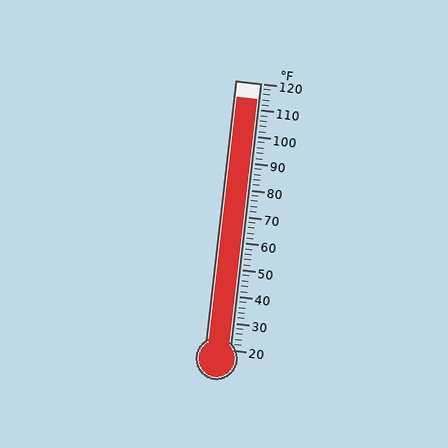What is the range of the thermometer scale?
The thermometer scale ranges from 20°F to 120°F.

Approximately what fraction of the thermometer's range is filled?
The thermometer is filled to approximately 95% of its range.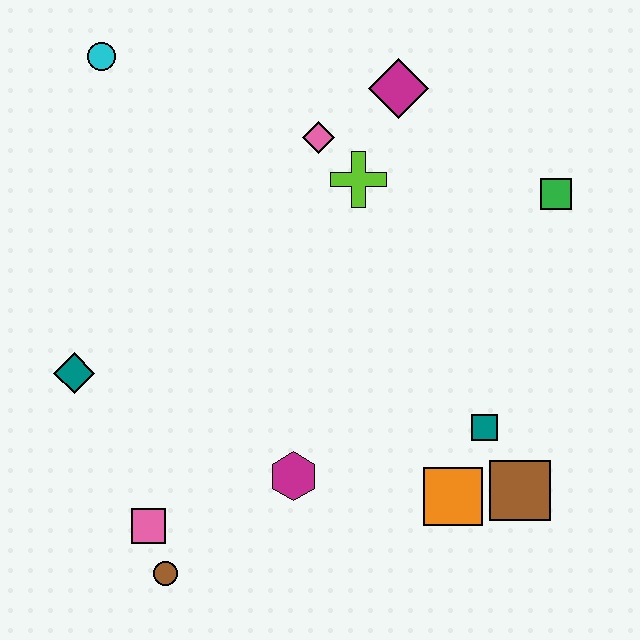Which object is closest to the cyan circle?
The pink diamond is closest to the cyan circle.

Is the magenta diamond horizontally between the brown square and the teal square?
No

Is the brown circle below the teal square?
Yes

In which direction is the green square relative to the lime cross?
The green square is to the right of the lime cross.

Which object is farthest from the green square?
The brown circle is farthest from the green square.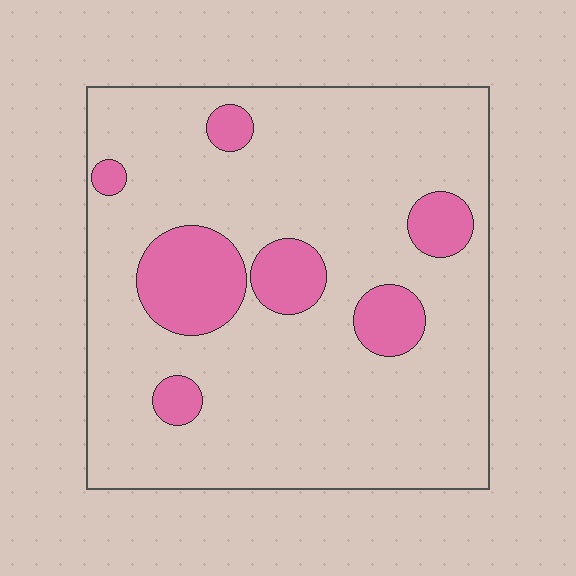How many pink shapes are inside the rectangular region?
7.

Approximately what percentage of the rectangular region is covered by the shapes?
Approximately 15%.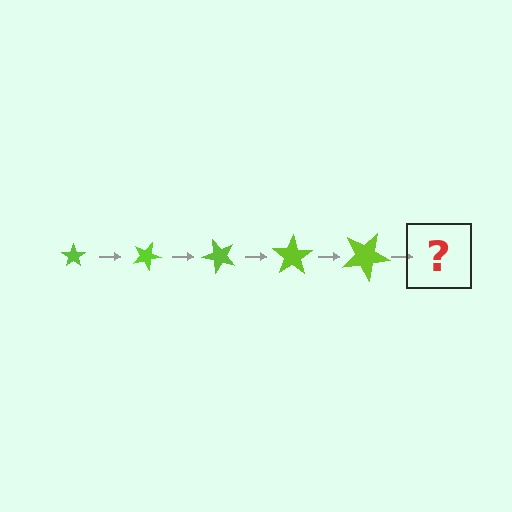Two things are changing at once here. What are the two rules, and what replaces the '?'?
The two rules are that the star grows larger each step and it rotates 25 degrees each step. The '?' should be a star, larger than the previous one and rotated 125 degrees from the start.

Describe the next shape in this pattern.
It should be a star, larger than the previous one and rotated 125 degrees from the start.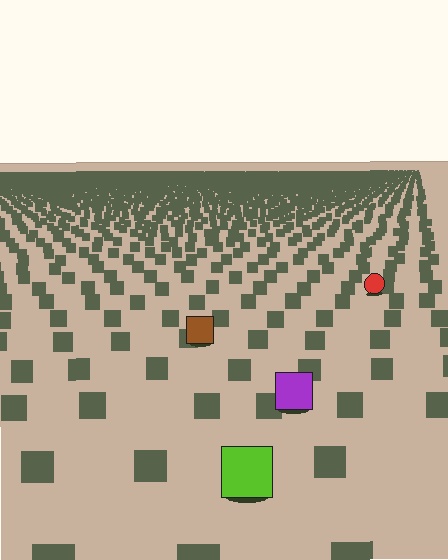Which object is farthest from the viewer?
The red circle is farthest from the viewer. It appears smaller and the ground texture around it is denser.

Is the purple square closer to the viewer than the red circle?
Yes. The purple square is closer — you can tell from the texture gradient: the ground texture is coarser near it.